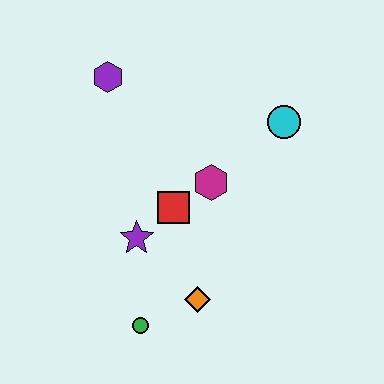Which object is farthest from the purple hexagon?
The green circle is farthest from the purple hexagon.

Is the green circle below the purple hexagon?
Yes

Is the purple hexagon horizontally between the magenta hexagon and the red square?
No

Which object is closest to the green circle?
The orange diamond is closest to the green circle.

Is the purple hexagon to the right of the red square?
No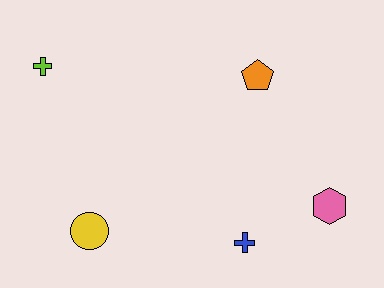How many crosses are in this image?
There are 2 crosses.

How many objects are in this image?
There are 5 objects.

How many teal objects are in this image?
There are no teal objects.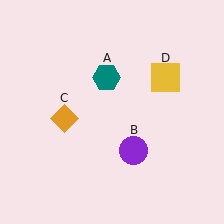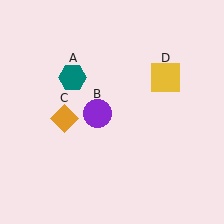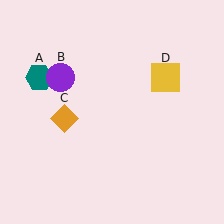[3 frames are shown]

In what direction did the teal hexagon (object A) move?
The teal hexagon (object A) moved left.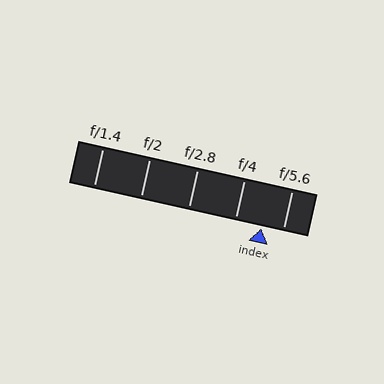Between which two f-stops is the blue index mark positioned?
The index mark is between f/4 and f/5.6.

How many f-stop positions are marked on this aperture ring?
There are 5 f-stop positions marked.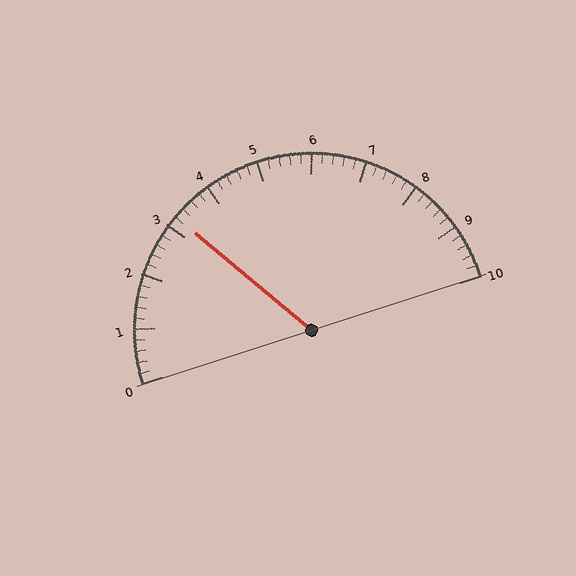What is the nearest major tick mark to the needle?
The nearest major tick mark is 3.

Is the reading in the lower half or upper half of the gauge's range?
The reading is in the lower half of the range (0 to 10).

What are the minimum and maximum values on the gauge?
The gauge ranges from 0 to 10.